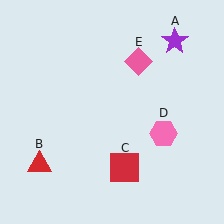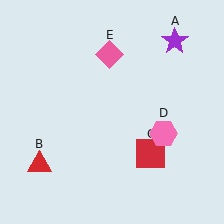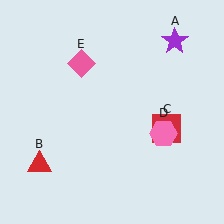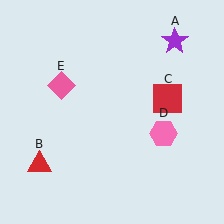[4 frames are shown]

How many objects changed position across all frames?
2 objects changed position: red square (object C), pink diamond (object E).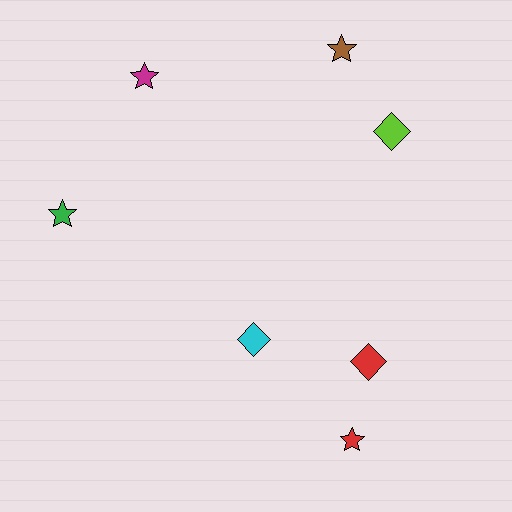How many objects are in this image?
There are 7 objects.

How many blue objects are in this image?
There are no blue objects.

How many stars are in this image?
There are 4 stars.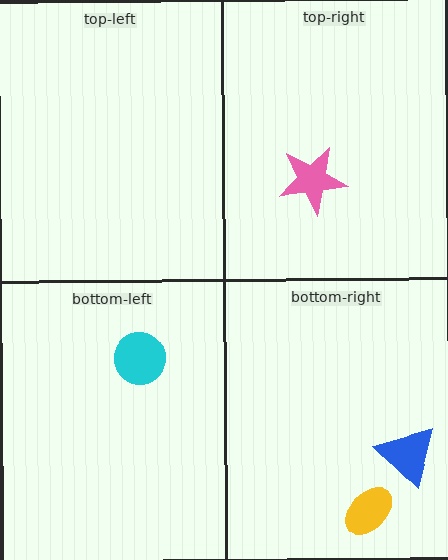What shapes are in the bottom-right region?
The blue triangle, the yellow ellipse.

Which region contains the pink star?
The top-right region.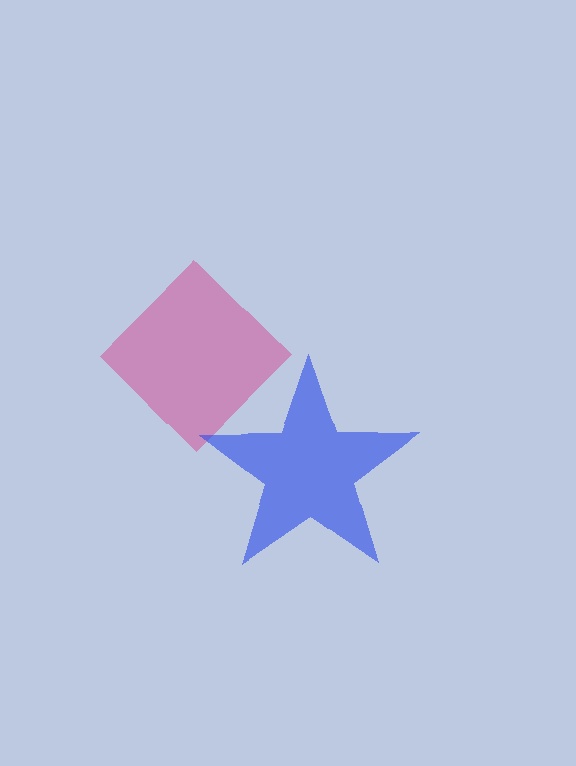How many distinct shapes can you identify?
There are 2 distinct shapes: a magenta diamond, a blue star.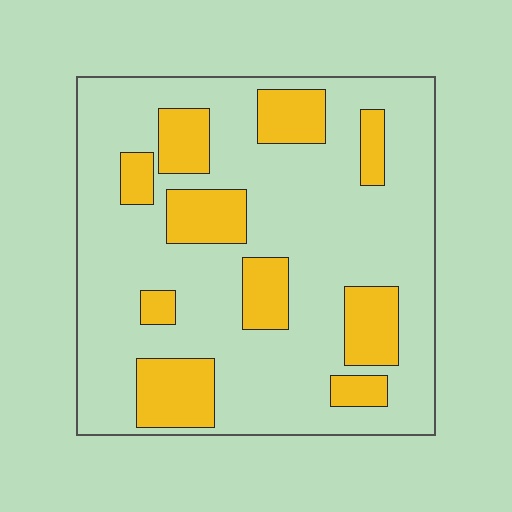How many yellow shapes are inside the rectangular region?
10.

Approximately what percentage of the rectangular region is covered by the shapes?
Approximately 25%.